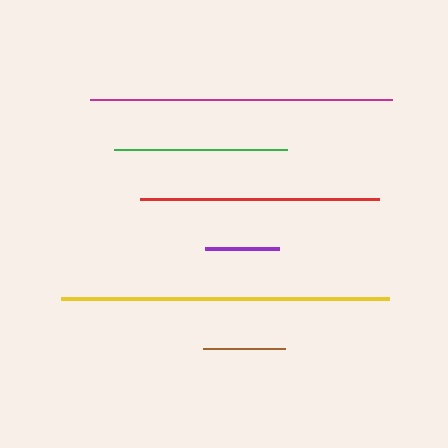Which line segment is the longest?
The yellow line is the longest at approximately 329 pixels.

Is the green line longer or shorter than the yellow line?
The yellow line is longer than the green line.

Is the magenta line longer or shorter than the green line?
The magenta line is longer than the green line.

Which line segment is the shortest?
The purple line is the shortest at approximately 74 pixels.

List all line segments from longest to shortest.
From longest to shortest: yellow, magenta, red, green, brown, purple.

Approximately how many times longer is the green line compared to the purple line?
The green line is approximately 2.3 times the length of the purple line.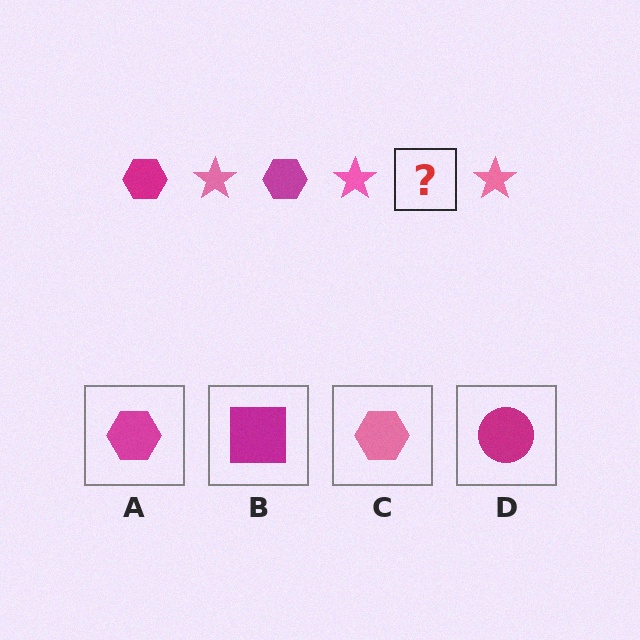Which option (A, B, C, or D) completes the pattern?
A.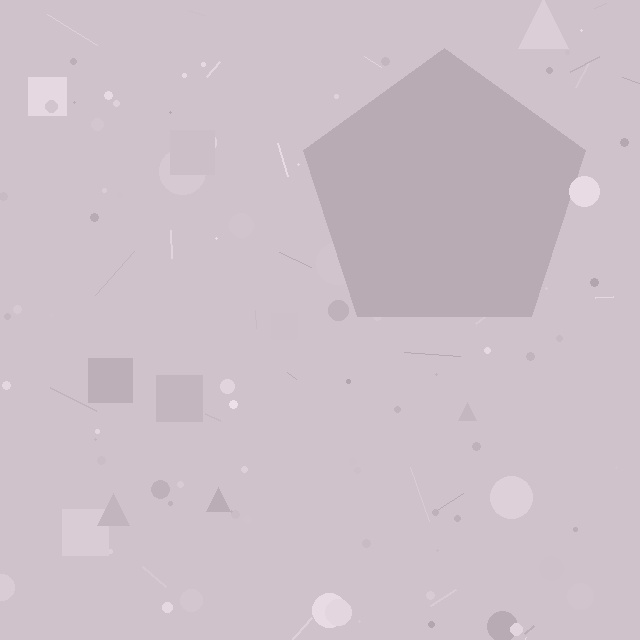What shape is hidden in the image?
A pentagon is hidden in the image.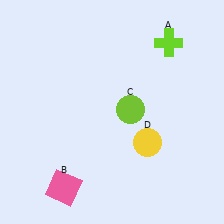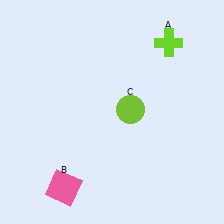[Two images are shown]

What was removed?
The yellow circle (D) was removed in Image 2.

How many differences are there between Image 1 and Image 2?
There is 1 difference between the two images.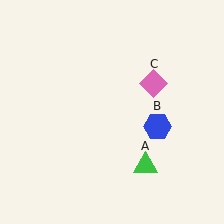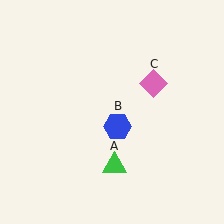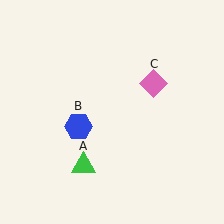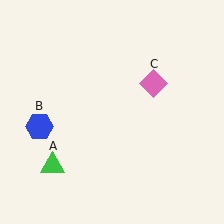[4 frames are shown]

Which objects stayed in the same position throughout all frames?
Pink diamond (object C) remained stationary.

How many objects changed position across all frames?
2 objects changed position: green triangle (object A), blue hexagon (object B).